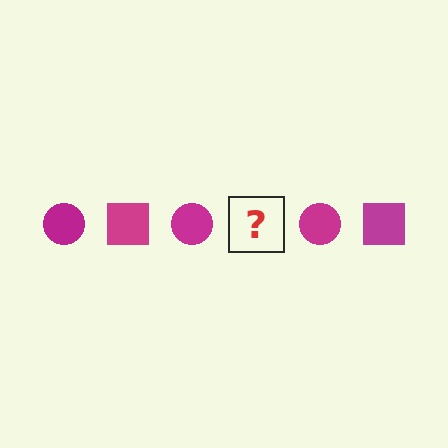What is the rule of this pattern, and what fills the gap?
The rule is that the pattern cycles through circle, square shapes in magenta. The gap should be filled with a magenta square.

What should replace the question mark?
The question mark should be replaced with a magenta square.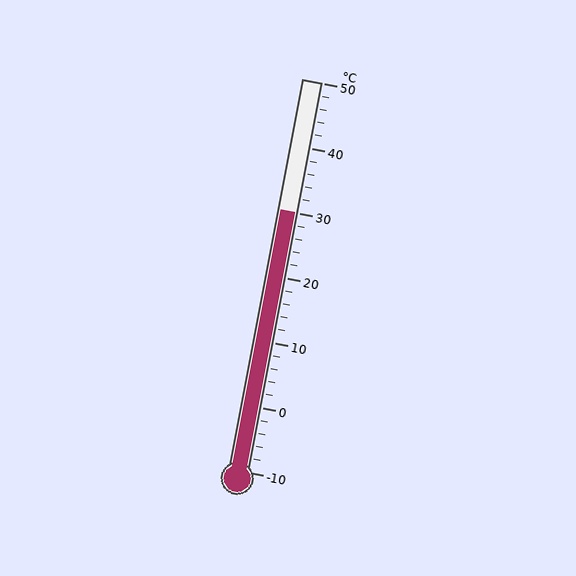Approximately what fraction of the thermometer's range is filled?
The thermometer is filled to approximately 65% of its range.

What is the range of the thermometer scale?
The thermometer scale ranges from -10°C to 50°C.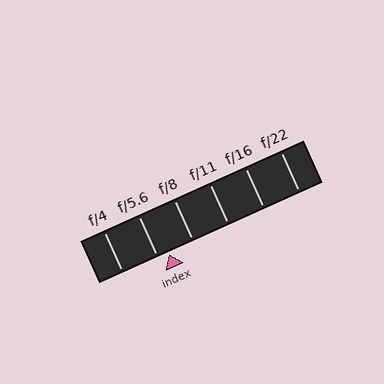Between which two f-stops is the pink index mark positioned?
The index mark is between f/5.6 and f/8.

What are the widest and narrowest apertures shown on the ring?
The widest aperture shown is f/4 and the narrowest is f/22.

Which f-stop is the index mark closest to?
The index mark is closest to f/5.6.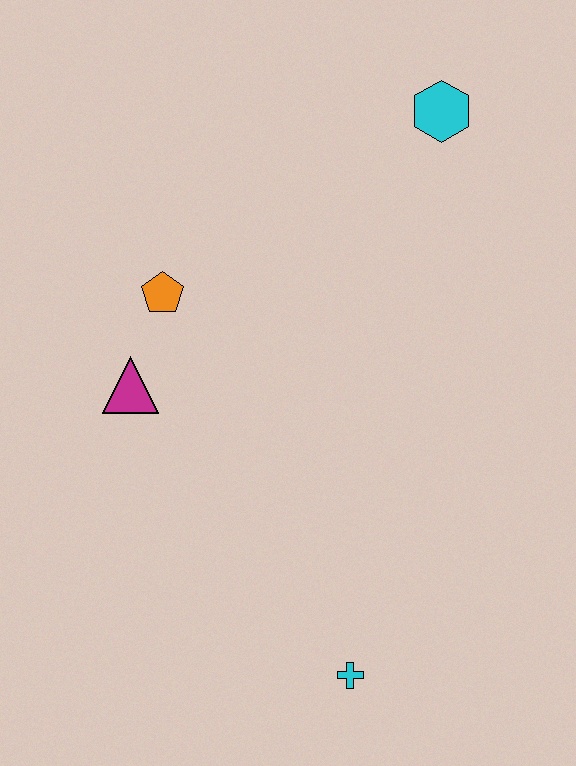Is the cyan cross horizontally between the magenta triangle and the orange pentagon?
No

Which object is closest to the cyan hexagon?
The orange pentagon is closest to the cyan hexagon.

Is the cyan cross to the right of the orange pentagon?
Yes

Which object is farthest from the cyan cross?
The cyan hexagon is farthest from the cyan cross.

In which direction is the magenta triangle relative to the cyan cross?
The magenta triangle is above the cyan cross.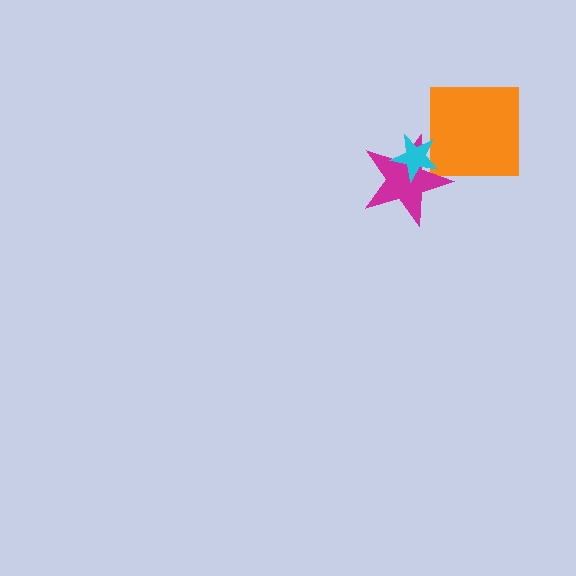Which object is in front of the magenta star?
The cyan star is in front of the magenta star.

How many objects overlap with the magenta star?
1 object overlaps with the magenta star.